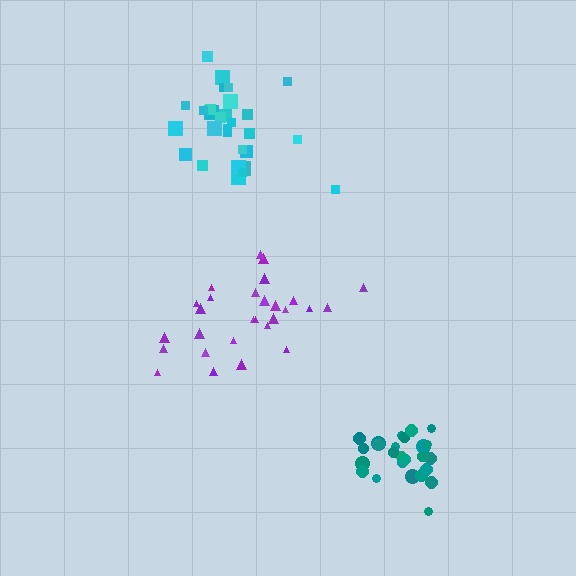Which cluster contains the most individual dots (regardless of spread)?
Cyan (29).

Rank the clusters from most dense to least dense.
teal, cyan, purple.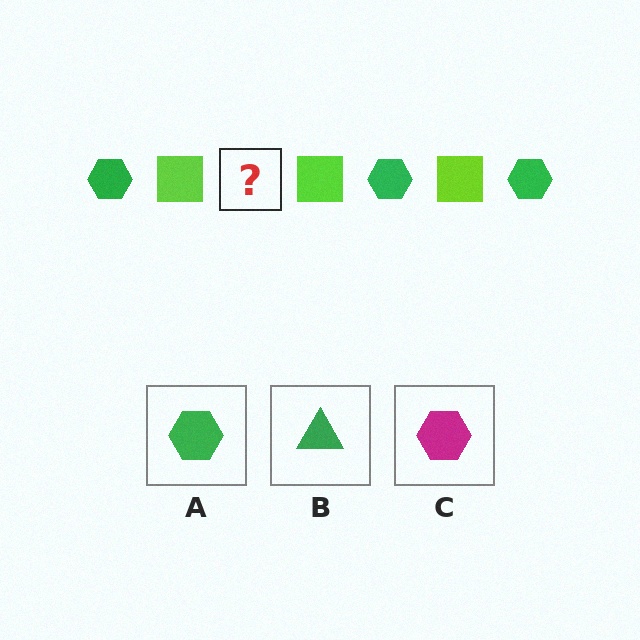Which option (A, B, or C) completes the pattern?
A.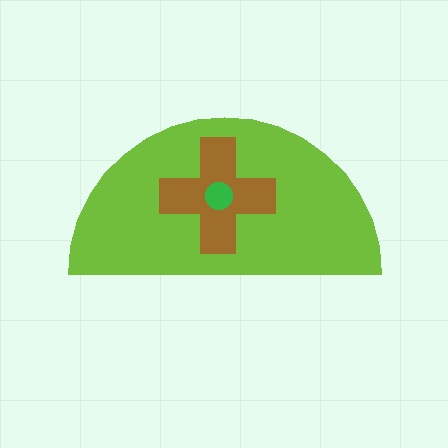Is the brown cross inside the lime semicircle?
Yes.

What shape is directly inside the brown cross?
The green circle.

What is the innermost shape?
The green circle.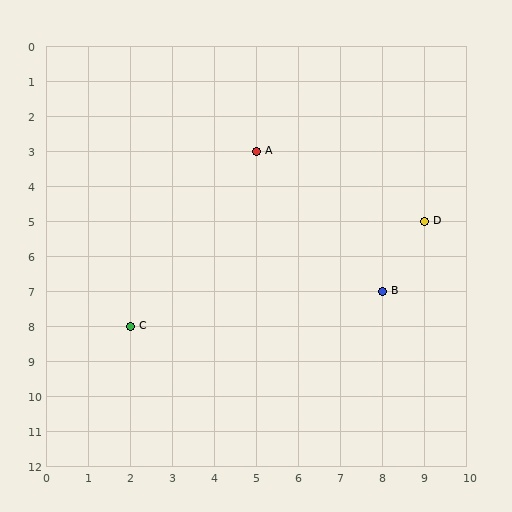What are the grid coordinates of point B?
Point B is at grid coordinates (8, 7).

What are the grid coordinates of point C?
Point C is at grid coordinates (2, 8).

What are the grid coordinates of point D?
Point D is at grid coordinates (9, 5).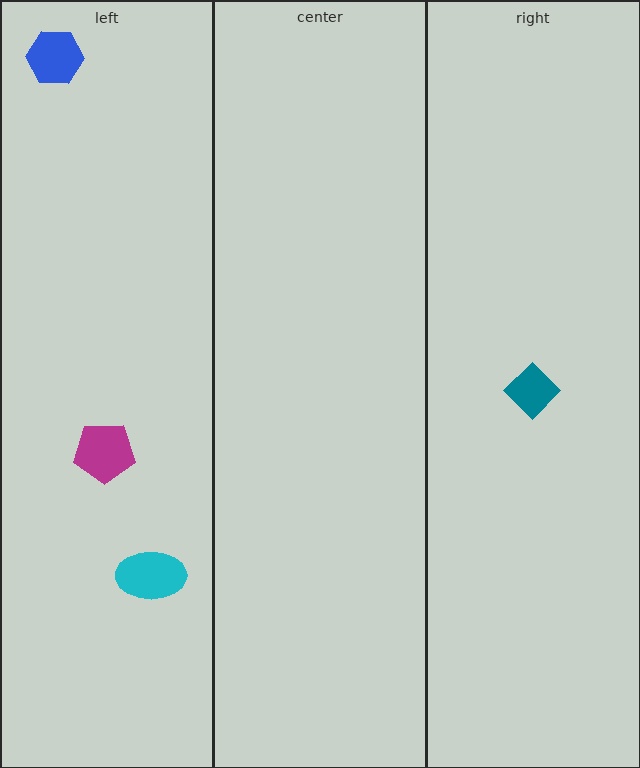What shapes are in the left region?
The magenta pentagon, the blue hexagon, the cyan ellipse.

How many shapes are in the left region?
3.